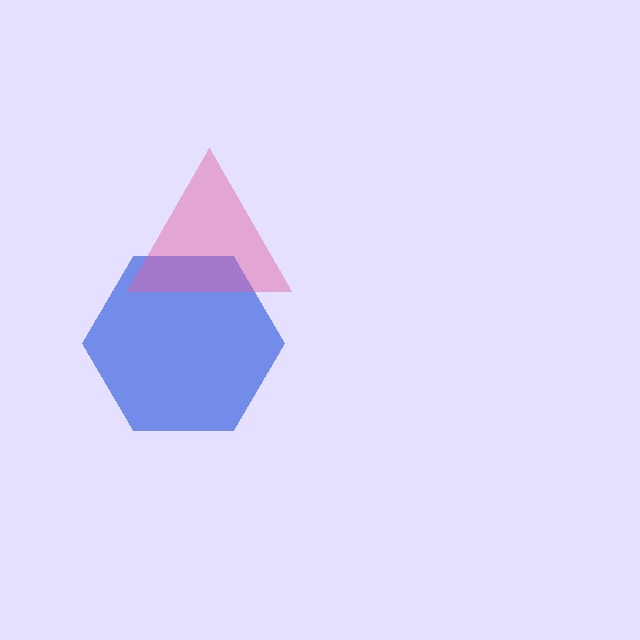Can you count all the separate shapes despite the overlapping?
Yes, there are 2 separate shapes.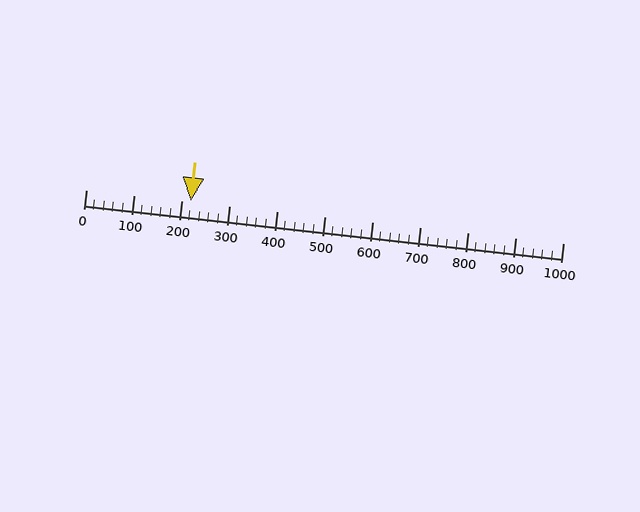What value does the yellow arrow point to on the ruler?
The yellow arrow points to approximately 220.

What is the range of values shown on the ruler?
The ruler shows values from 0 to 1000.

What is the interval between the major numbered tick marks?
The major tick marks are spaced 100 units apart.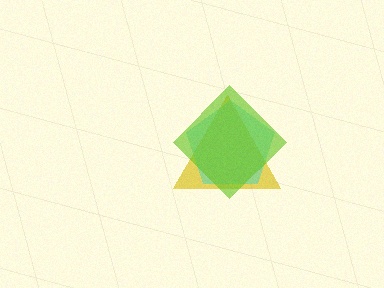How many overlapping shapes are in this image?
There are 3 overlapping shapes in the image.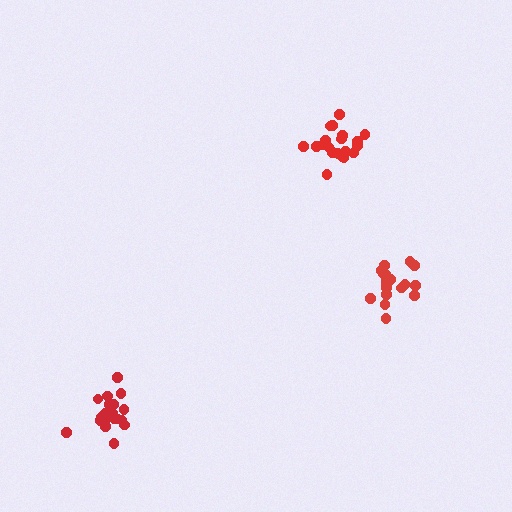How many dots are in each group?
Group 1: 21 dots, Group 2: 19 dots, Group 3: 19 dots (59 total).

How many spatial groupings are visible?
There are 3 spatial groupings.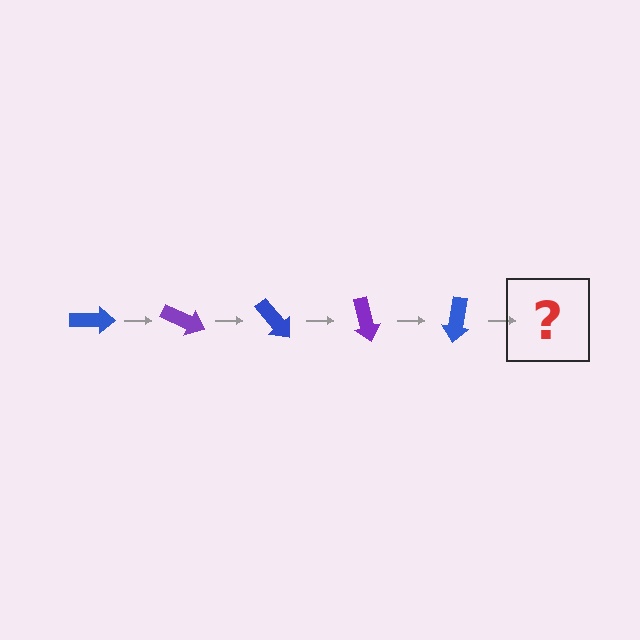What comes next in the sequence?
The next element should be a purple arrow, rotated 125 degrees from the start.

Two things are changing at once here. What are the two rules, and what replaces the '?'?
The two rules are that it rotates 25 degrees each step and the color cycles through blue and purple. The '?' should be a purple arrow, rotated 125 degrees from the start.